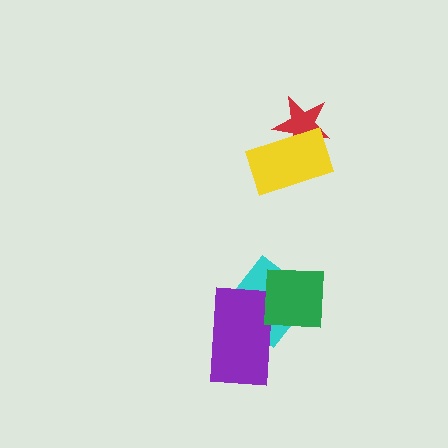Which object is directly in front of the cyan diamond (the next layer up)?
The purple rectangle is directly in front of the cyan diamond.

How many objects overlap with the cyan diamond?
2 objects overlap with the cyan diamond.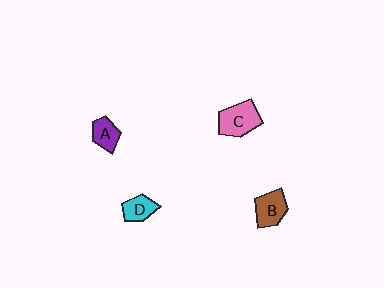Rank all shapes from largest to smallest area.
From largest to smallest: C (pink), B (brown), D (cyan), A (purple).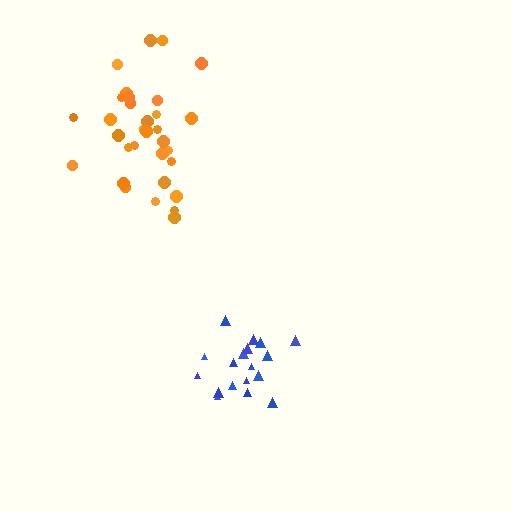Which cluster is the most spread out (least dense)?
Orange.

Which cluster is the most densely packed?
Blue.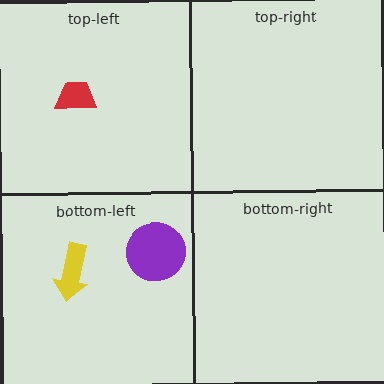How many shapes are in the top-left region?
1.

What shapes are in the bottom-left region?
The purple circle, the yellow arrow.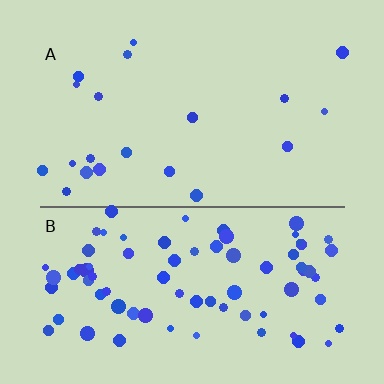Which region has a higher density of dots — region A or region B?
B (the bottom).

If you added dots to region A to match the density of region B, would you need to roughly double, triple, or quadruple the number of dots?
Approximately quadruple.